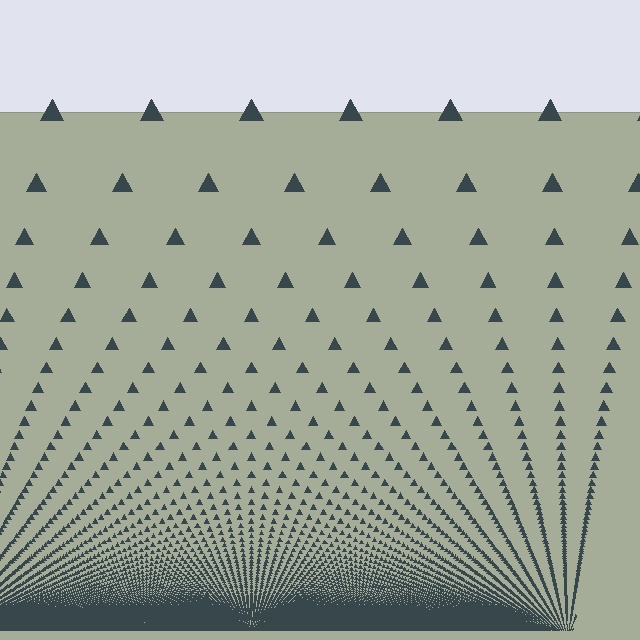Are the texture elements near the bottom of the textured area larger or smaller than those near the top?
Smaller. The gradient is inverted — elements near the bottom are smaller and denser.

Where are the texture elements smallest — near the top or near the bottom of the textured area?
Near the bottom.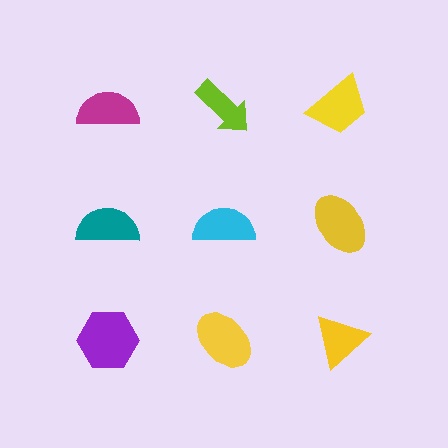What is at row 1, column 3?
A yellow trapezoid.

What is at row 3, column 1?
A purple hexagon.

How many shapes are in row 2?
3 shapes.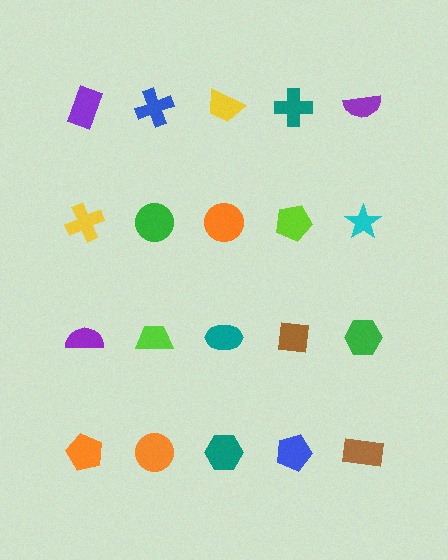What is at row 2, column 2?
A green circle.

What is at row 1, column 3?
A yellow trapezoid.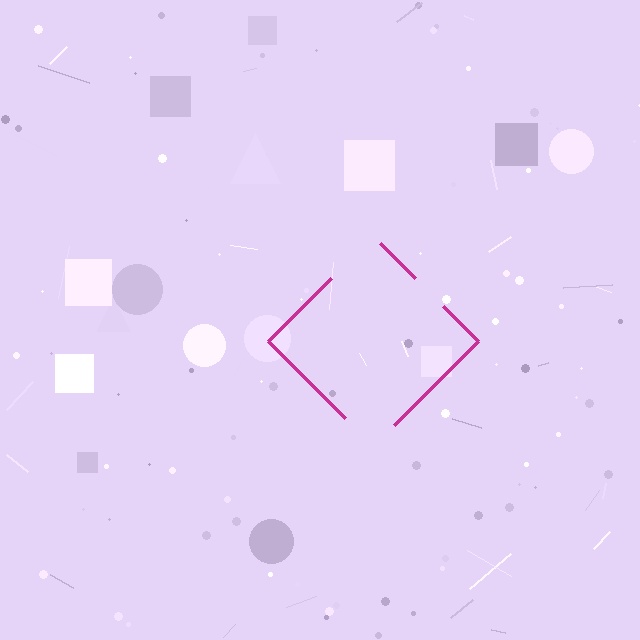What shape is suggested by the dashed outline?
The dashed outline suggests a diamond.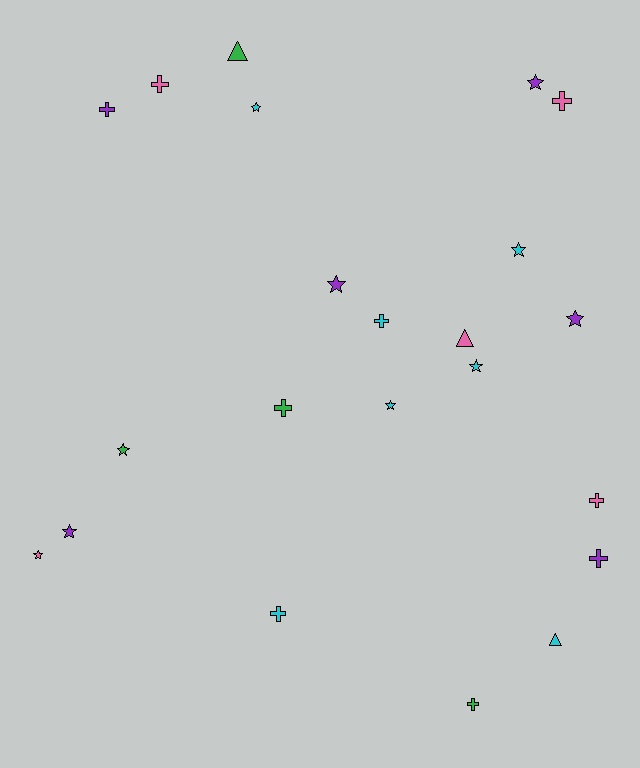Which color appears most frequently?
Cyan, with 7 objects.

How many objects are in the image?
There are 22 objects.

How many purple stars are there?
There are 4 purple stars.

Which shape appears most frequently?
Star, with 10 objects.